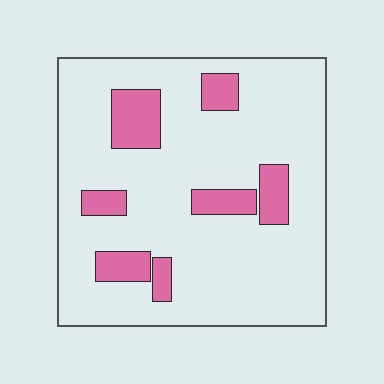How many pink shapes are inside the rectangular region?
7.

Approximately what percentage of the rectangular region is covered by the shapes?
Approximately 15%.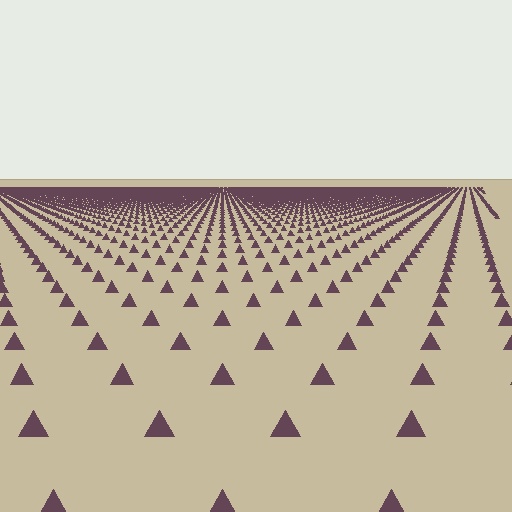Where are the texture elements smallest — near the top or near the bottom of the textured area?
Near the top.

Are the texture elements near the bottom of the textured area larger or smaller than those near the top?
Larger. Near the bottom, elements are closer to the viewer and appear at a bigger on-screen size.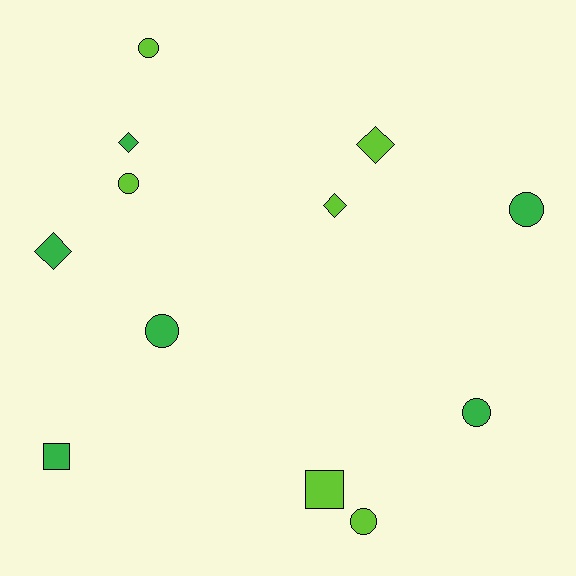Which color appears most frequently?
Lime, with 6 objects.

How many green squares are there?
There is 1 green square.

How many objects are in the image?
There are 12 objects.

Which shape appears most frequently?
Circle, with 6 objects.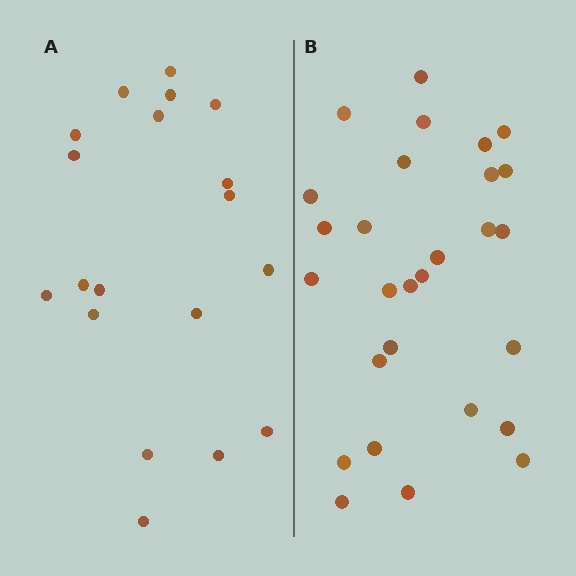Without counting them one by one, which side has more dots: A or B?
Region B (the right region) has more dots.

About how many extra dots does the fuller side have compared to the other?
Region B has roughly 8 or so more dots than region A.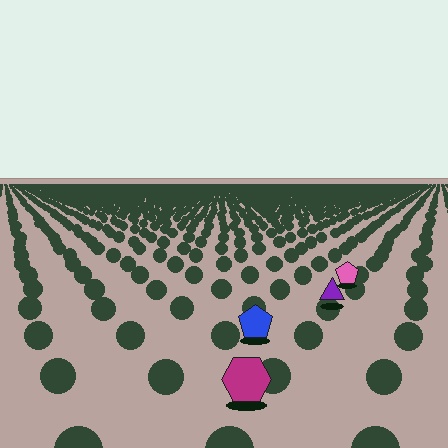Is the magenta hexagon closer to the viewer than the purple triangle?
Yes. The magenta hexagon is closer — you can tell from the texture gradient: the ground texture is coarser near it.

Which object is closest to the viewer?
The magenta hexagon is closest. The texture marks near it are larger and more spread out.